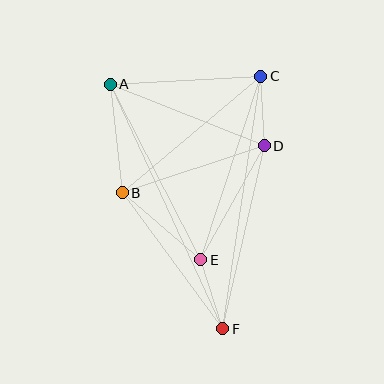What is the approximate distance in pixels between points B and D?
The distance between B and D is approximately 149 pixels.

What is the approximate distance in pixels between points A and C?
The distance between A and C is approximately 151 pixels.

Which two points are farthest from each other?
Points A and F are farthest from each other.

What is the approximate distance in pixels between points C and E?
The distance between C and E is approximately 193 pixels.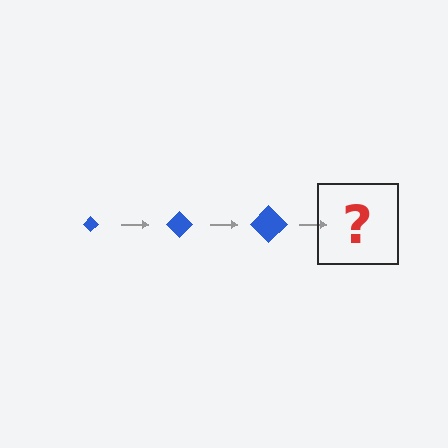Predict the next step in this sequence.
The next step is a blue diamond, larger than the previous one.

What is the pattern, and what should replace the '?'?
The pattern is that the diamond gets progressively larger each step. The '?' should be a blue diamond, larger than the previous one.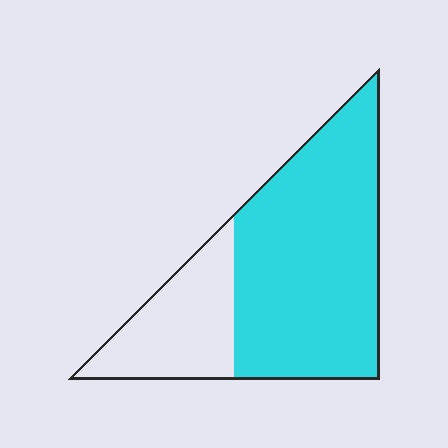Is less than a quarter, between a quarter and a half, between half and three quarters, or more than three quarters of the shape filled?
Between half and three quarters.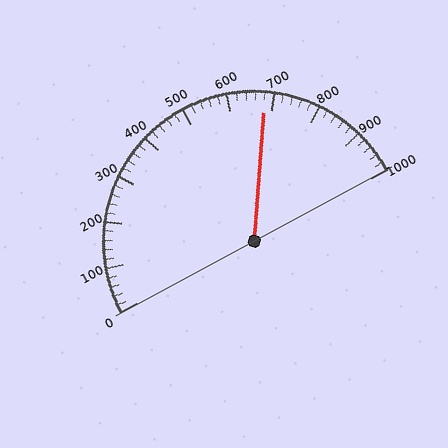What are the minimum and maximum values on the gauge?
The gauge ranges from 0 to 1000.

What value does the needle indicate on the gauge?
The needle indicates approximately 680.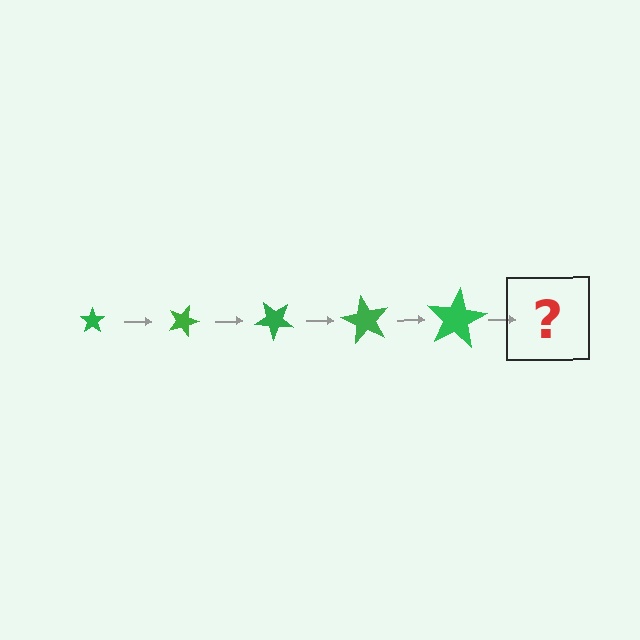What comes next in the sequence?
The next element should be a star, larger than the previous one and rotated 100 degrees from the start.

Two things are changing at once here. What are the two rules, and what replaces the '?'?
The two rules are that the star grows larger each step and it rotates 20 degrees each step. The '?' should be a star, larger than the previous one and rotated 100 degrees from the start.